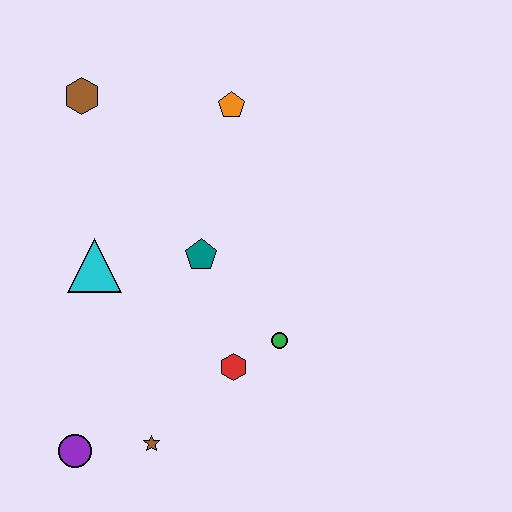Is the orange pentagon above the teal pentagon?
Yes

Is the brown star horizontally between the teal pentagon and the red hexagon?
No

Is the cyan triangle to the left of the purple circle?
No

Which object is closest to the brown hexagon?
The orange pentagon is closest to the brown hexagon.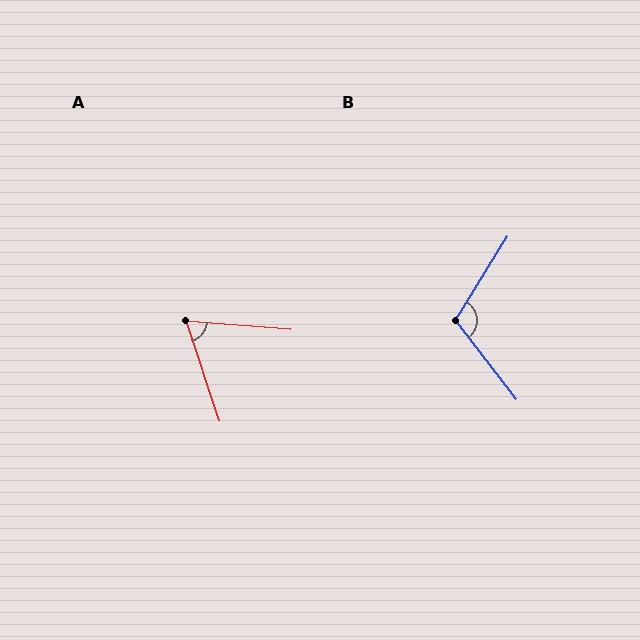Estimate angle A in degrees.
Approximately 67 degrees.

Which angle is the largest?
B, at approximately 111 degrees.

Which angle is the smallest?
A, at approximately 67 degrees.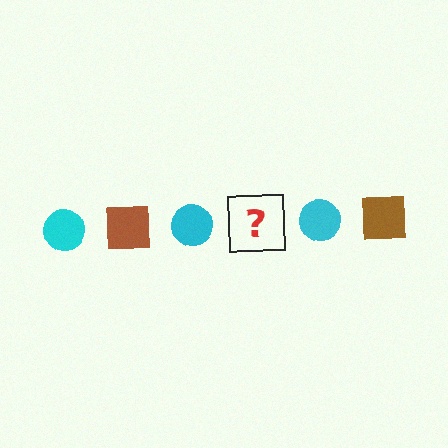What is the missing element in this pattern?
The missing element is a brown square.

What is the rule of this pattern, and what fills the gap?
The rule is that the pattern alternates between cyan circle and brown square. The gap should be filled with a brown square.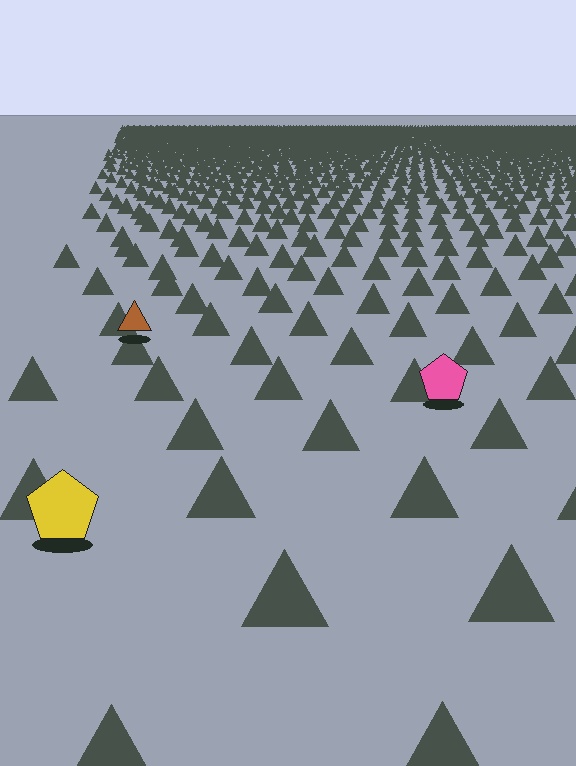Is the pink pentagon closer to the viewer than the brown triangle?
Yes. The pink pentagon is closer — you can tell from the texture gradient: the ground texture is coarser near it.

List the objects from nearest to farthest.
From nearest to farthest: the yellow pentagon, the pink pentagon, the brown triangle.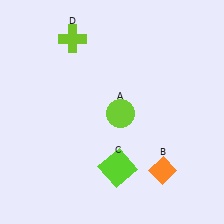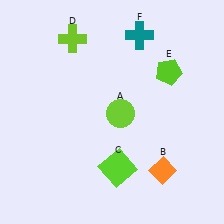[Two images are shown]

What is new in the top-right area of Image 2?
A teal cross (F) was added in the top-right area of Image 2.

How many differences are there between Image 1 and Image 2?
There are 2 differences between the two images.